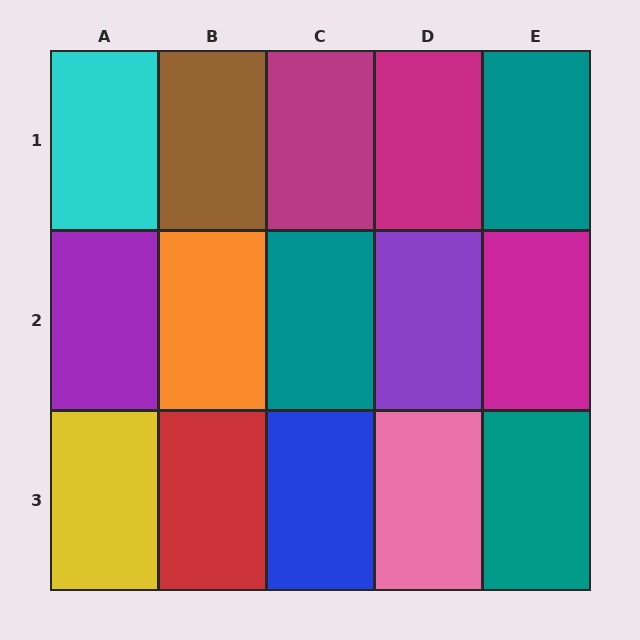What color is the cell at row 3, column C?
Blue.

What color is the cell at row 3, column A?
Yellow.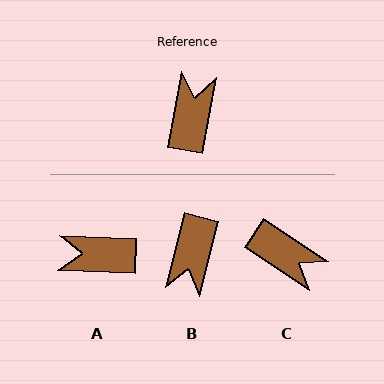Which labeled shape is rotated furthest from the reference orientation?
B, about 177 degrees away.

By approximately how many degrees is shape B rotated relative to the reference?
Approximately 177 degrees counter-clockwise.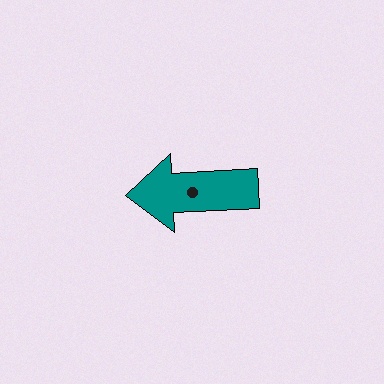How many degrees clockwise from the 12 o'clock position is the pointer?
Approximately 267 degrees.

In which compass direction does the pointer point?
West.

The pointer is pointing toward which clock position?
Roughly 9 o'clock.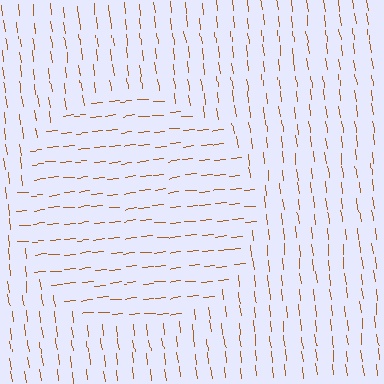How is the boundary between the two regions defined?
The boundary is defined purely by a change in line orientation (approximately 88 degrees difference). All lines are the same color and thickness.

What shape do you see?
I see a circle.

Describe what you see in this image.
The image is filled with small brown line segments. A circle region in the image has lines oriented differently from the surrounding lines, creating a visible texture boundary.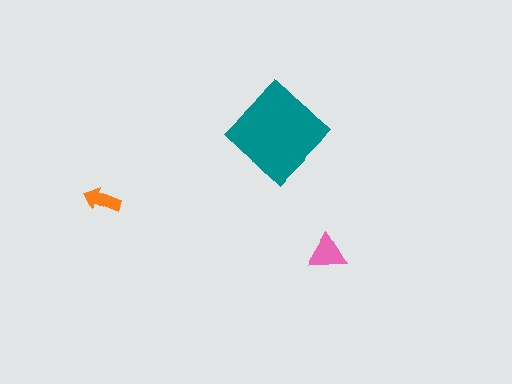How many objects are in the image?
There are 3 objects in the image.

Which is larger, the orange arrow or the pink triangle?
The pink triangle.